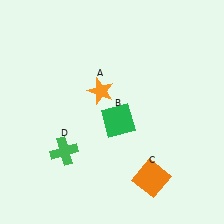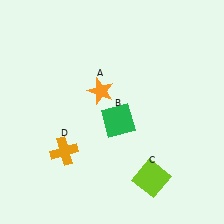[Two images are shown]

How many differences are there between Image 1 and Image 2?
There are 2 differences between the two images.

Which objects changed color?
C changed from orange to lime. D changed from green to orange.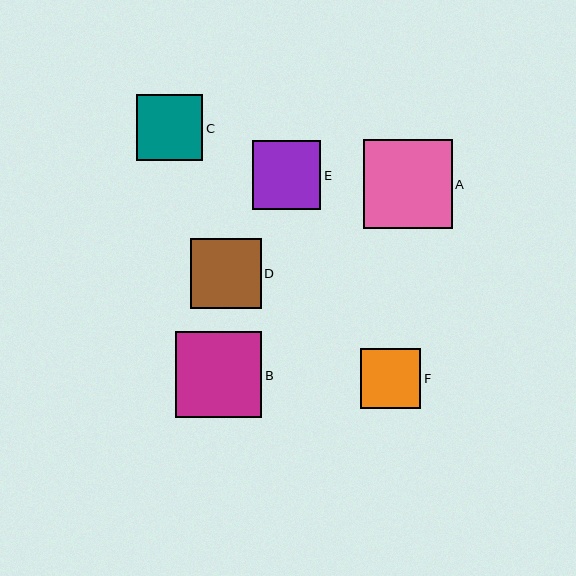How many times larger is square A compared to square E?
Square A is approximately 1.3 times the size of square E.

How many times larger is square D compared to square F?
Square D is approximately 1.2 times the size of square F.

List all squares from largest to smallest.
From largest to smallest: A, B, D, E, C, F.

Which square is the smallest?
Square F is the smallest with a size of approximately 61 pixels.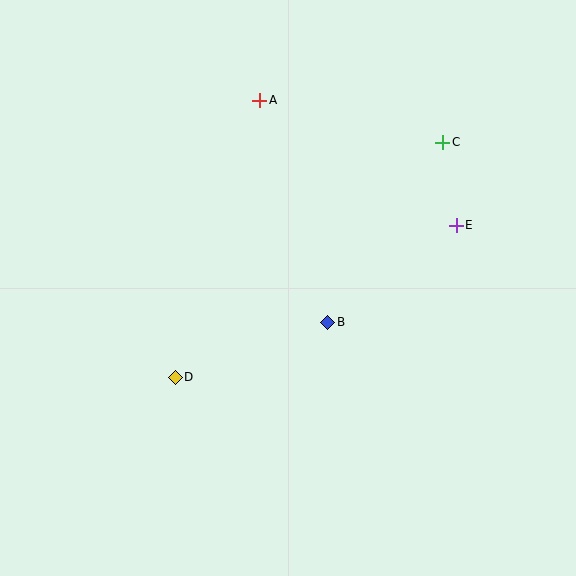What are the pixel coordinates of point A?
Point A is at (260, 100).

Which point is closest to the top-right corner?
Point C is closest to the top-right corner.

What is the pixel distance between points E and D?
The distance between E and D is 320 pixels.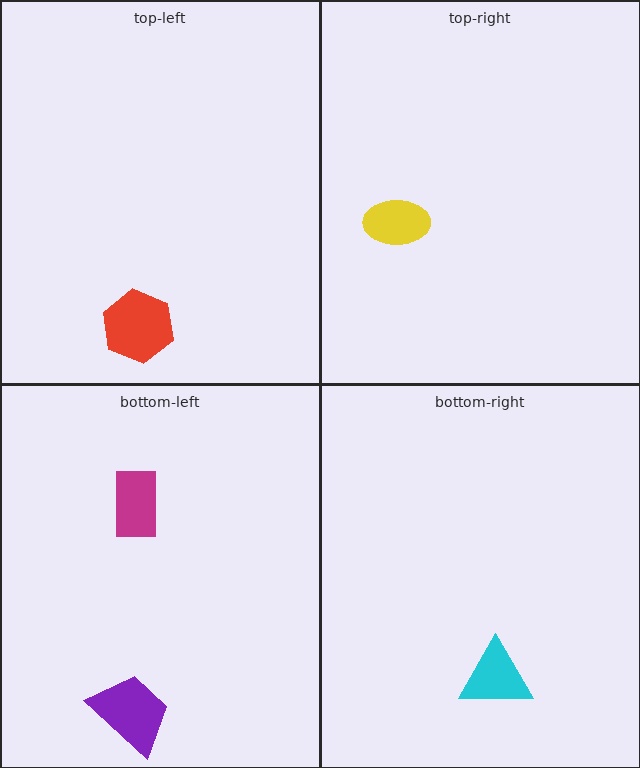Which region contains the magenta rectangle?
The bottom-left region.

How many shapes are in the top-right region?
1.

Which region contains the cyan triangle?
The bottom-right region.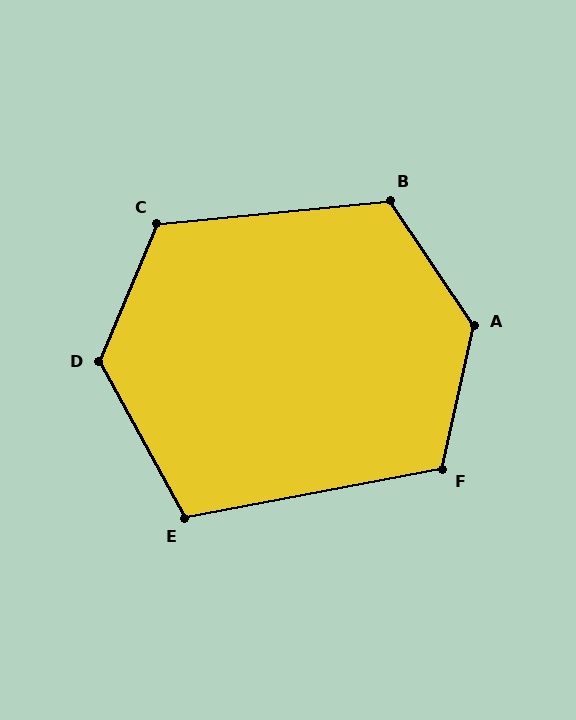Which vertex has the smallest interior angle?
E, at approximately 108 degrees.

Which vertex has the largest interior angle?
A, at approximately 134 degrees.